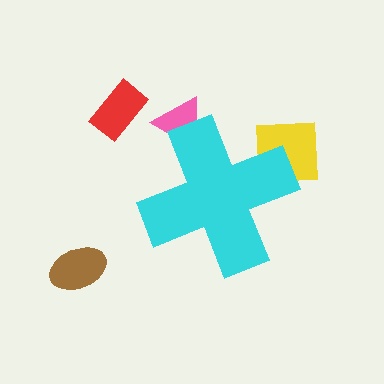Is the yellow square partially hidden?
Yes, the yellow square is partially hidden behind the cyan cross.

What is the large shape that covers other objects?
A cyan cross.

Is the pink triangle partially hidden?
Yes, the pink triangle is partially hidden behind the cyan cross.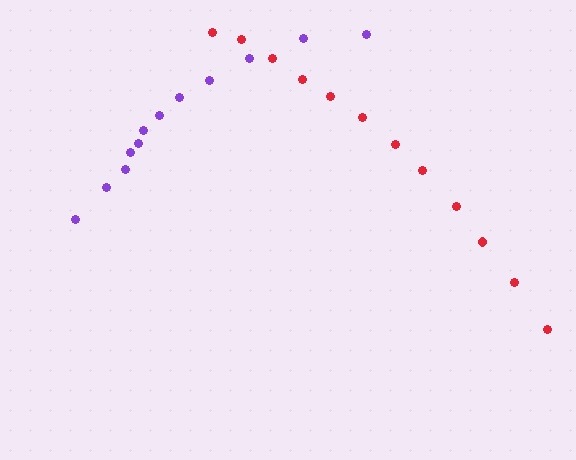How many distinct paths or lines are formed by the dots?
There are 2 distinct paths.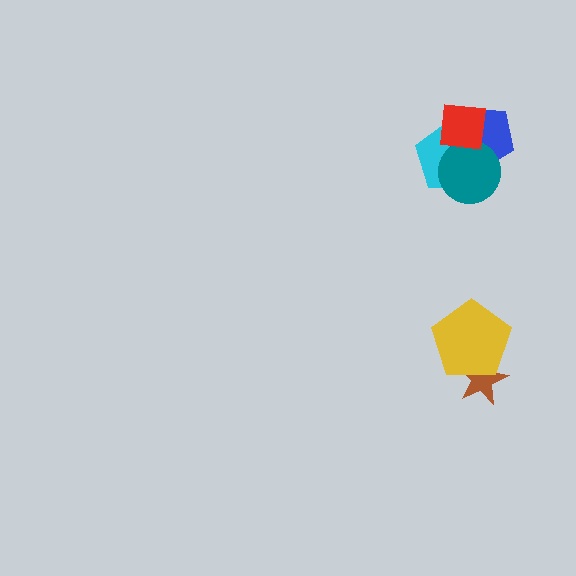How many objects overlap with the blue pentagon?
3 objects overlap with the blue pentagon.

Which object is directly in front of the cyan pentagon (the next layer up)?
The blue pentagon is directly in front of the cyan pentagon.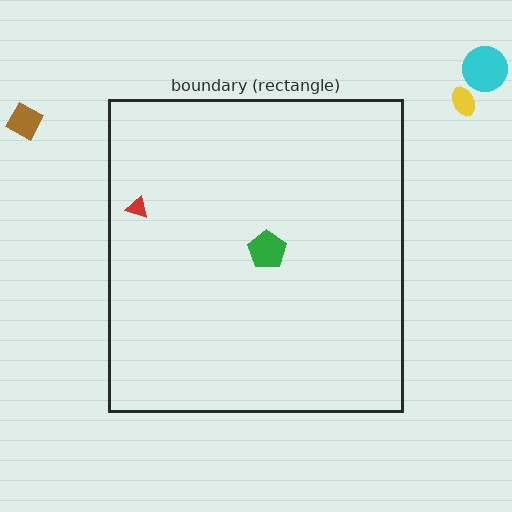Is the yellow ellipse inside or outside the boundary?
Outside.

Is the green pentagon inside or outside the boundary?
Inside.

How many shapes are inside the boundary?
2 inside, 3 outside.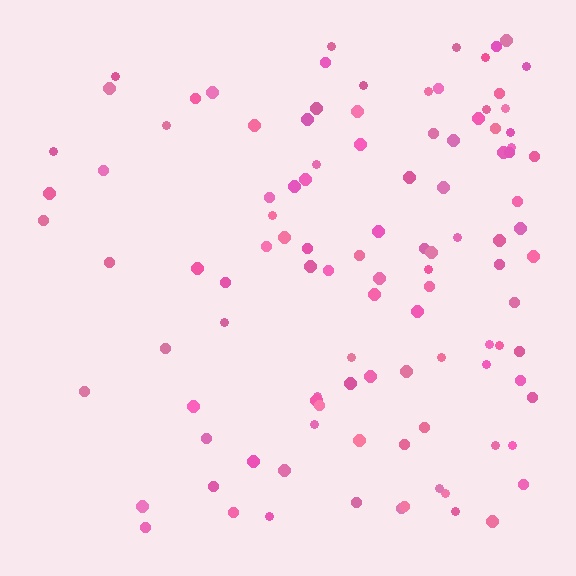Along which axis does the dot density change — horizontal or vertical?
Horizontal.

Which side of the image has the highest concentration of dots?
The right.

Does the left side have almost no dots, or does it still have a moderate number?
Still a moderate number, just noticeably fewer than the right.